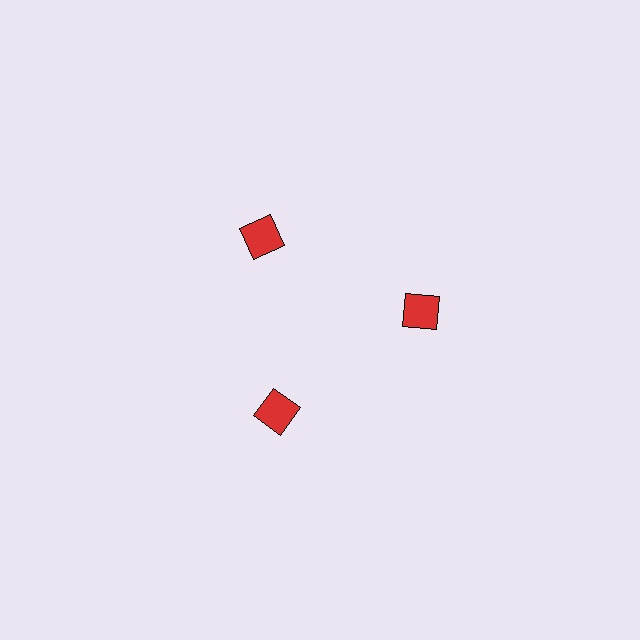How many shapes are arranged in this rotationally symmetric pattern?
There are 3 shapes, arranged in 3 groups of 1.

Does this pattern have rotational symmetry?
Yes, this pattern has 3-fold rotational symmetry. It looks the same after rotating 120 degrees around the center.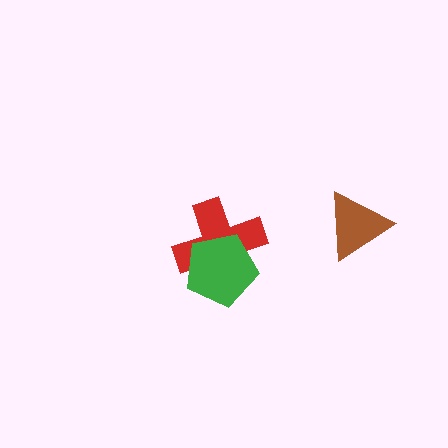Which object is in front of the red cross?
The green pentagon is in front of the red cross.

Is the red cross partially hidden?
Yes, it is partially covered by another shape.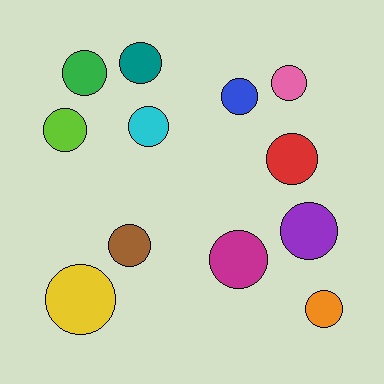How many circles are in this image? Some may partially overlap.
There are 12 circles.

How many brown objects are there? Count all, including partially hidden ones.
There is 1 brown object.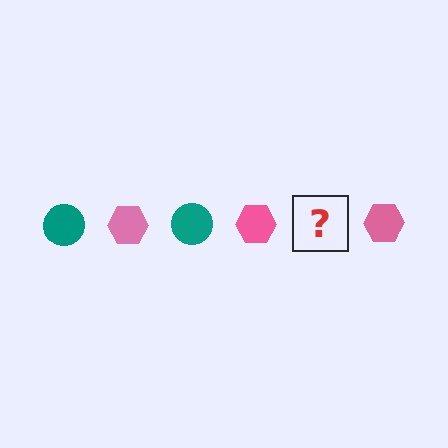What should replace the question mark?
The question mark should be replaced with a teal circle.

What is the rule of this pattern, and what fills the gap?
The rule is that the pattern alternates between teal circle and pink hexagon. The gap should be filled with a teal circle.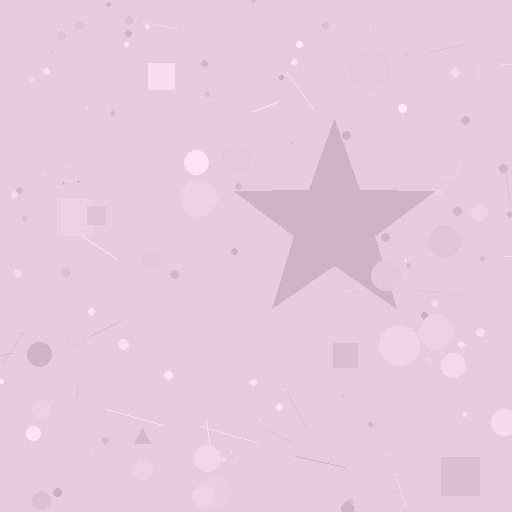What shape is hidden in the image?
A star is hidden in the image.